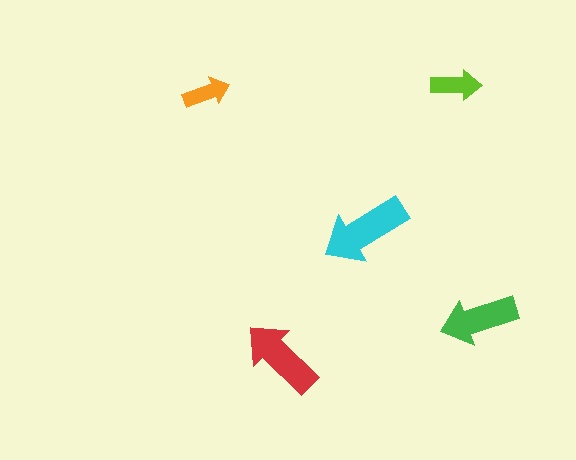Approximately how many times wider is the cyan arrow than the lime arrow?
About 2 times wider.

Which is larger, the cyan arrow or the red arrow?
The cyan one.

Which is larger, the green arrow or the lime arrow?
The green one.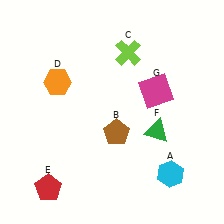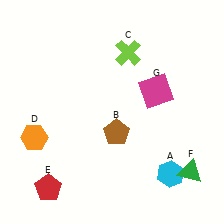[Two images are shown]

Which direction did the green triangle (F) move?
The green triangle (F) moved down.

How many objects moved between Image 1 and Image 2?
2 objects moved between the two images.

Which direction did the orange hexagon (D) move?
The orange hexagon (D) moved down.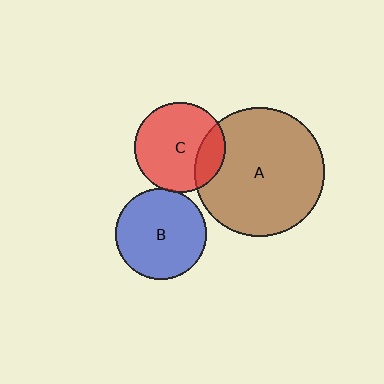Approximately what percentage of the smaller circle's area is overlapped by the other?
Approximately 20%.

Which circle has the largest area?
Circle A (brown).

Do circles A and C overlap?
Yes.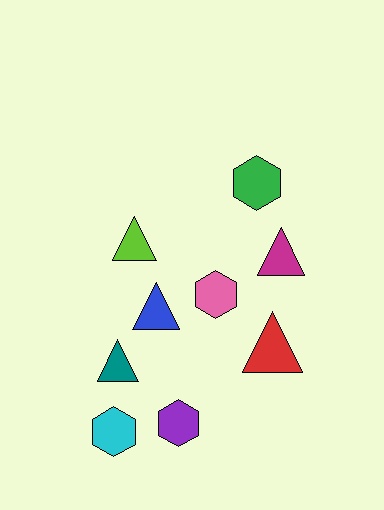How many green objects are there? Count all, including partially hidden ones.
There is 1 green object.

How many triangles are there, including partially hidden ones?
There are 5 triangles.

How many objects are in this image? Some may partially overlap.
There are 9 objects.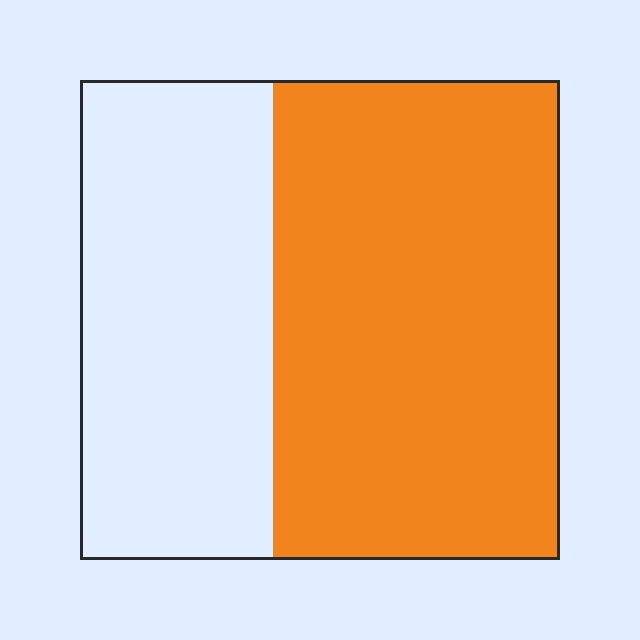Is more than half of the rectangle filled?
Yes.